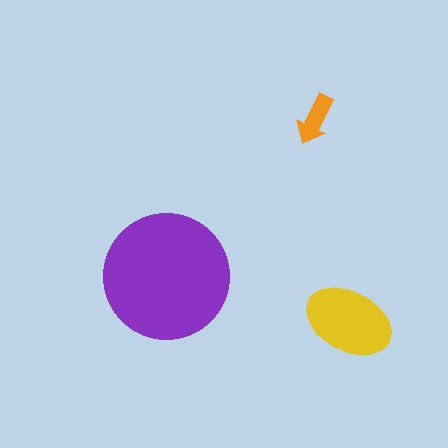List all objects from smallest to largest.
The orange arrow, the yellow ellipse, the purple circle.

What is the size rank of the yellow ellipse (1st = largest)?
2nd.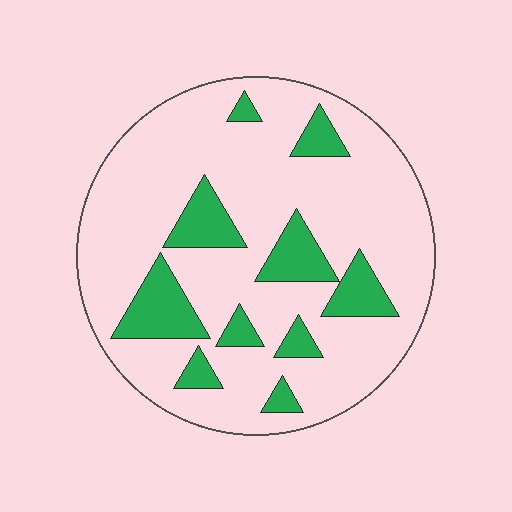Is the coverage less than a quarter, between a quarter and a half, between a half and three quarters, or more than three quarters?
Less than a quarter.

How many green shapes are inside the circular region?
10.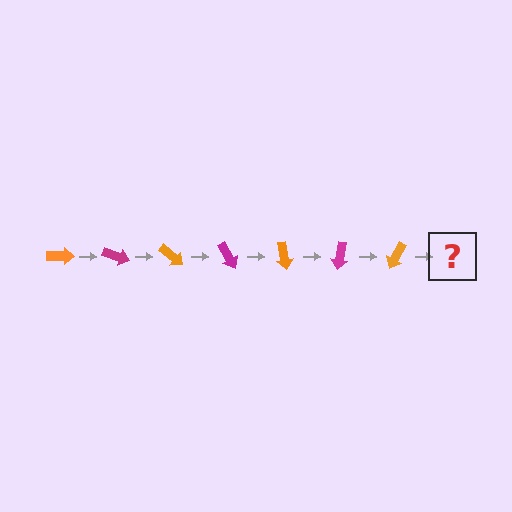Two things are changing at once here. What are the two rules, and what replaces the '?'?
The two rules are that it rotates 20 degrees each step and the color cycles through orange and magenta. The '?' should be a magenta arrow, rotated 140 degrees from the start.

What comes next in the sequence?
The next element should be a magenta arrow, rotated 140 degrees from the start.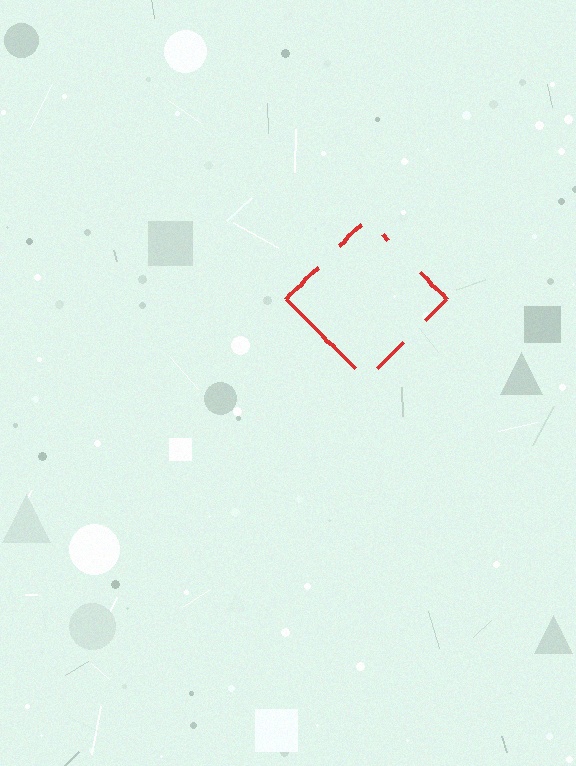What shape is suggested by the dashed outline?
The dashed outline suggests a diamond.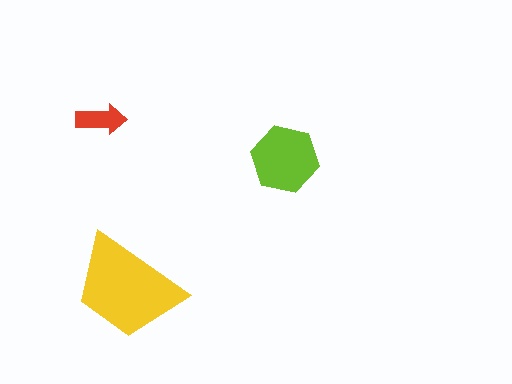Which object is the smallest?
The red arrow.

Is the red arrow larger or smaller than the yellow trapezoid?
Smaller.